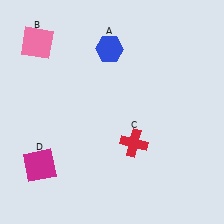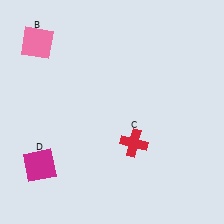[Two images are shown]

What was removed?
The blue hexagon (A) was removed in Image 2.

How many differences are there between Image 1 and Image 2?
There is 1 difference between the two images.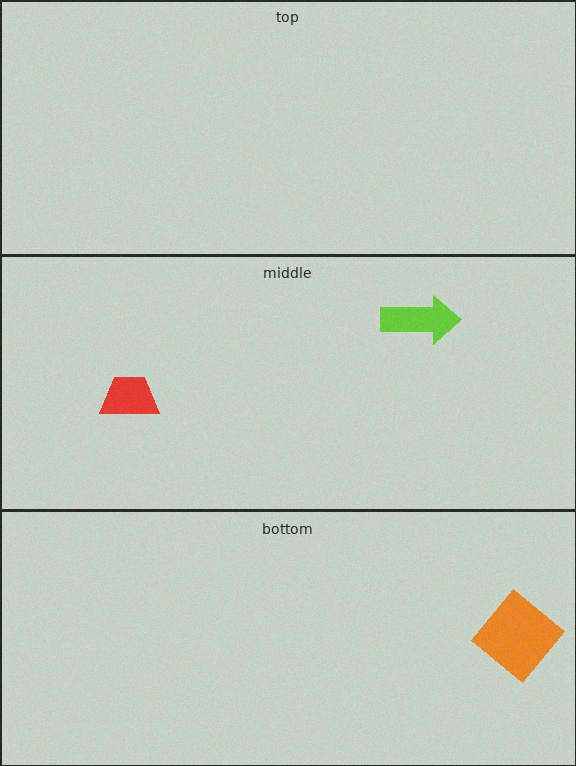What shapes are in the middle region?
The red trapezoid, the lime arrow.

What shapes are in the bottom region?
The orange diamond.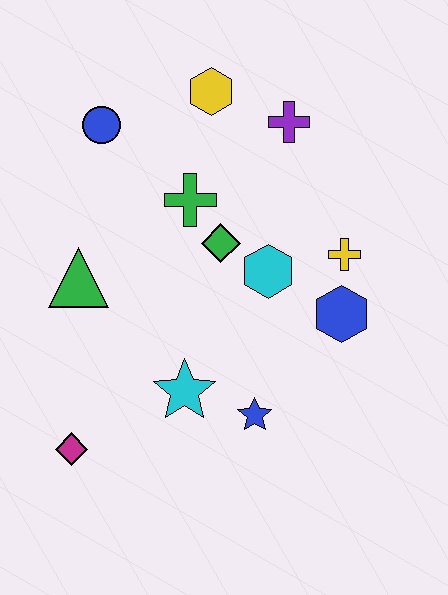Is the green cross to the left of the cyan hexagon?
Yes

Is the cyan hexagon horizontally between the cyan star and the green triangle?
No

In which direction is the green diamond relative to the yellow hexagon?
The green diamond is below the yellow hexagon.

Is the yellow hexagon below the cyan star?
No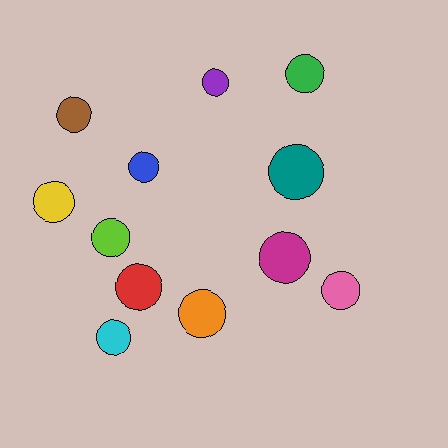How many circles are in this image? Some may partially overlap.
There are 12 circles.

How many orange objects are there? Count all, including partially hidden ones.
There is 1 orange object.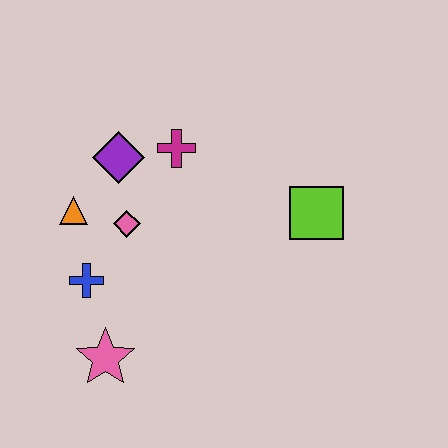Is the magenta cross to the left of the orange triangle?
No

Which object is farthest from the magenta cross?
The pink star is farthest from the magenta cross.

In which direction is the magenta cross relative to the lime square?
The magenta cross is to the left of the lime square.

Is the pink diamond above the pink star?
Yes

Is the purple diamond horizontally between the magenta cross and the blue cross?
Yes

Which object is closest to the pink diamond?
The orange triangle is closest to the pink diamond.